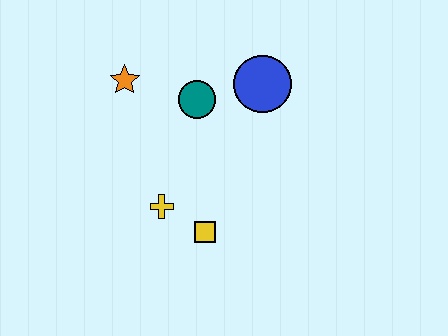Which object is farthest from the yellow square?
The orange star is farthest from the yellow square.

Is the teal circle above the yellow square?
Yes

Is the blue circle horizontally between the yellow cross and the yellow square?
No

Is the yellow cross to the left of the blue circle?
Yes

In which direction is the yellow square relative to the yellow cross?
The yellow square is to the right of the yellow cross.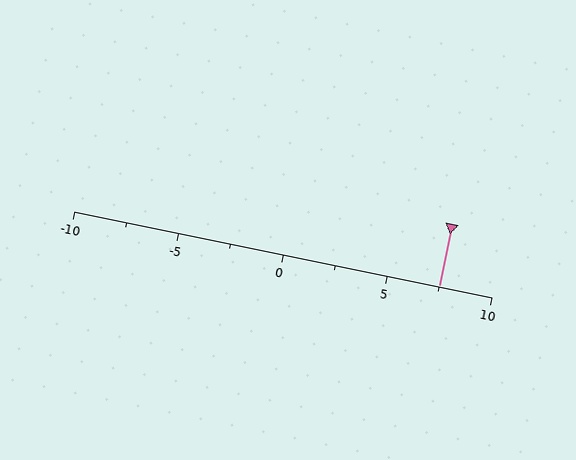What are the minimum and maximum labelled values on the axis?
The axis runs from -10 to 10.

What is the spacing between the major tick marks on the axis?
The major ticks are spaced 5 apart.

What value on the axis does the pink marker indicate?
The marker indicates approximately 7.5.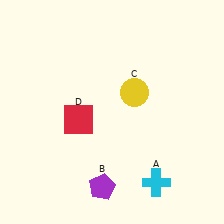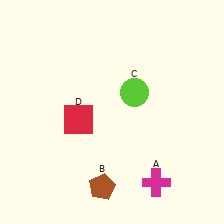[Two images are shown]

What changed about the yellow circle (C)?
In Image 1, C is yellow. In Image 2, it changed to lime.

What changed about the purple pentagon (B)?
In Image 1, B is purple. In Image 2, it changed to brown.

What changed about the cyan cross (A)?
In Image 1, A is cyan. In Image 2, it changed to magenta.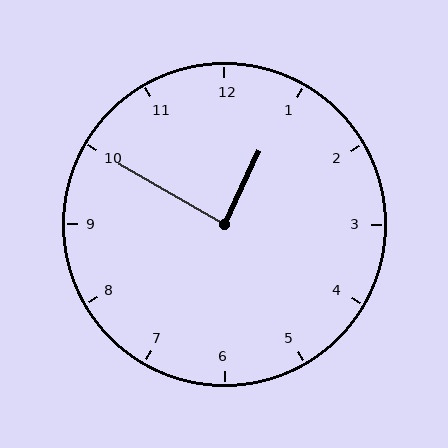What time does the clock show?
12:50.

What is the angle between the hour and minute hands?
Approximately 85 degrees.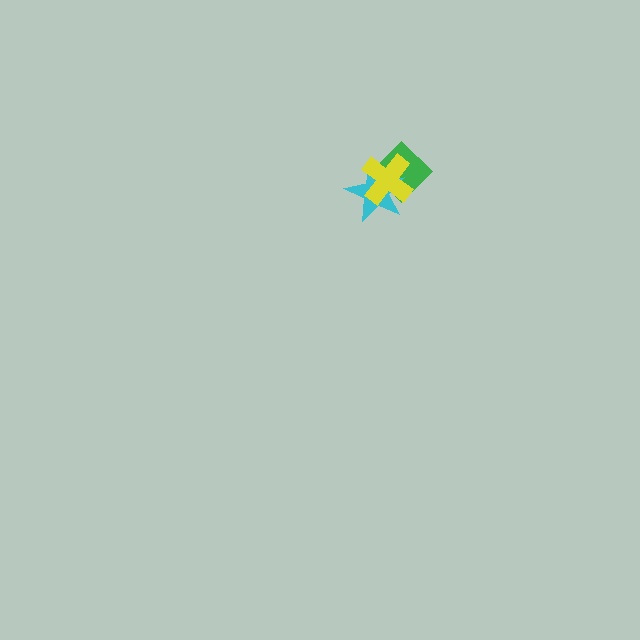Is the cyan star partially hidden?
Yes, it is partially covered by another shape.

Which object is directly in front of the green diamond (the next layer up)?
The cyan star is directly in front of the green diamond.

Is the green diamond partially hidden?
Yes, it is partially covered by another shape.